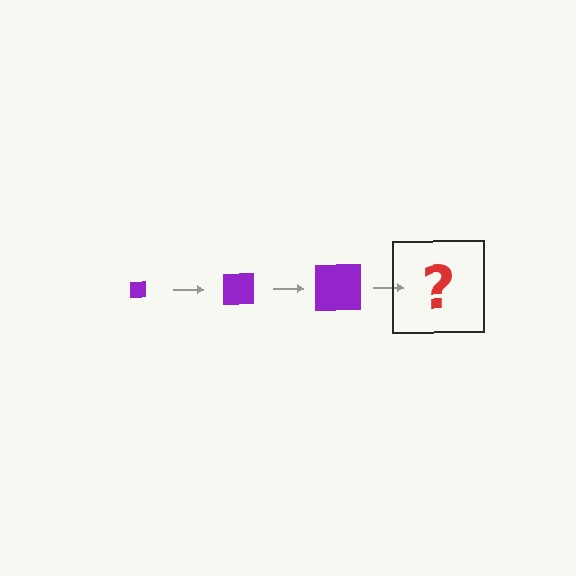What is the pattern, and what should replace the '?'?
The pattern is that the square gets progressively larger each step. The '?' should be a purple square, larger than the previous one.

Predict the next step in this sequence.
The next step is a purple square, larger than the previous one.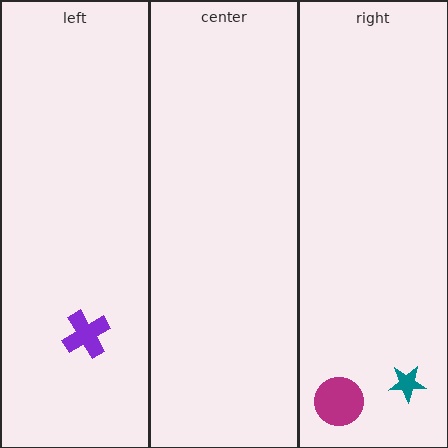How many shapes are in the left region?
1.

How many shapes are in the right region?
2.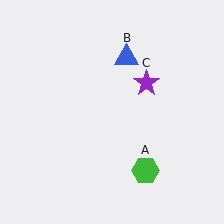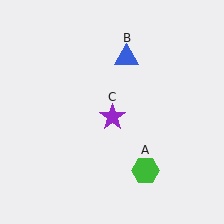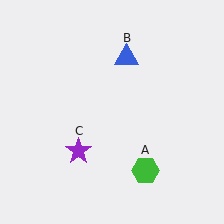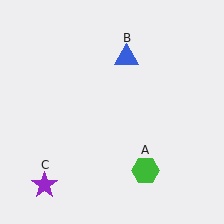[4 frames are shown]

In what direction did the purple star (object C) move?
The purple star (object C) moved down and to the left.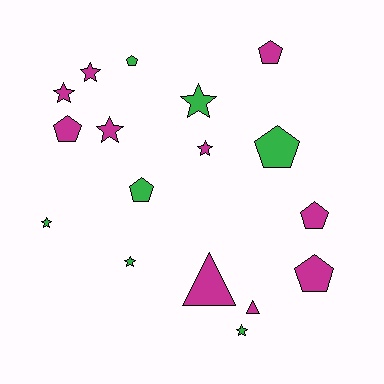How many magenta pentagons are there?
There are 4 magenta pentagons.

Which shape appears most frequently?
Star, with 8 objects.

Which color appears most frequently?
Magenta, with 10 objects.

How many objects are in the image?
There are 17 objects.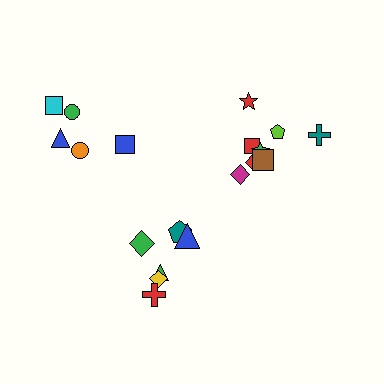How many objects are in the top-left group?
There are 5 objects.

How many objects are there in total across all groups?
There are 19 objects.